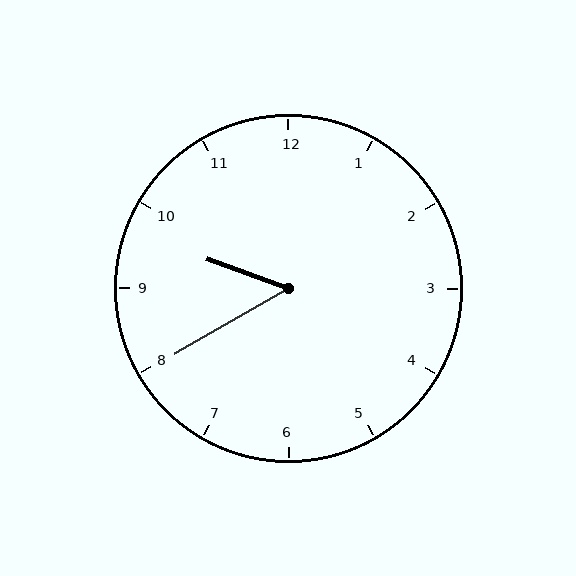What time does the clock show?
9:40.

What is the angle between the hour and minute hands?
Approximately 50 degrees.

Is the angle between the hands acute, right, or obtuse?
It is acute.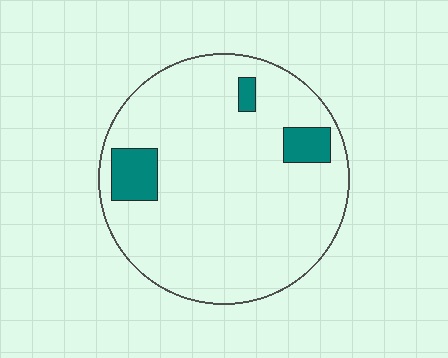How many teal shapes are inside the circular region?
3.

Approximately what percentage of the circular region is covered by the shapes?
Approximately 10%.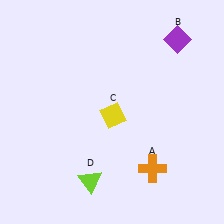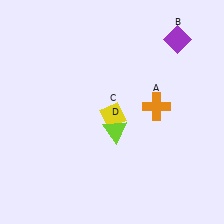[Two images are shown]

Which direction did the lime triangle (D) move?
The lime triangle (D) moved up.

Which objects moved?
The objects that moved are: the orange cross (A), the lime triangle (D).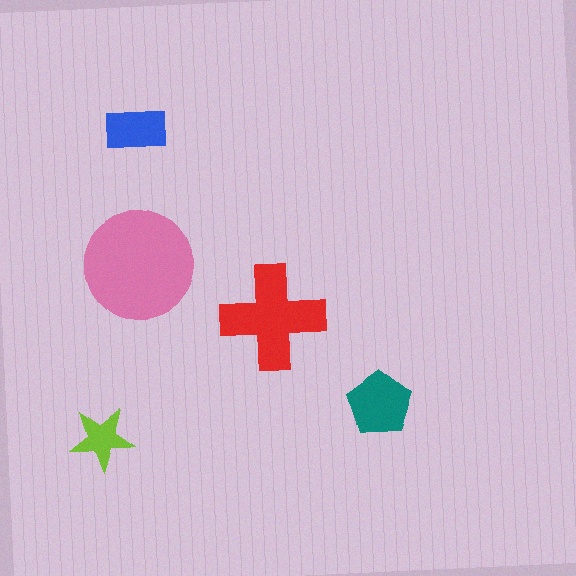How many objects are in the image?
There are 5 objects in the image.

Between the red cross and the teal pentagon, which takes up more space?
The red cross.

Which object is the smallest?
The lime star.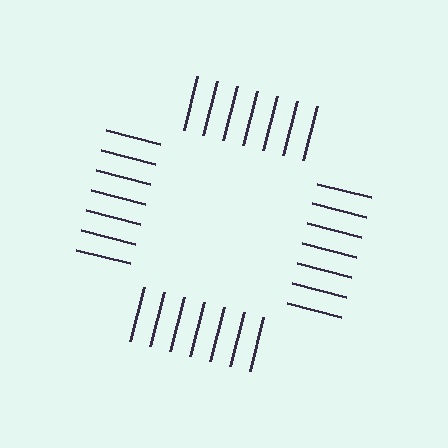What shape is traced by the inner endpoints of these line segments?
An illusory square — the line segments terminate on its edges but no continuous stroke is drawn.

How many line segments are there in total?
28 — 7 along each of the 4 edges.